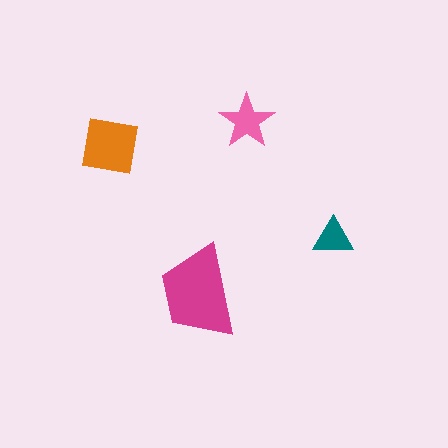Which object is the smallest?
The teal triangle.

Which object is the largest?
The magenta trapezoid.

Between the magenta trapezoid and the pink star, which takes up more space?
The magenta trapezoid.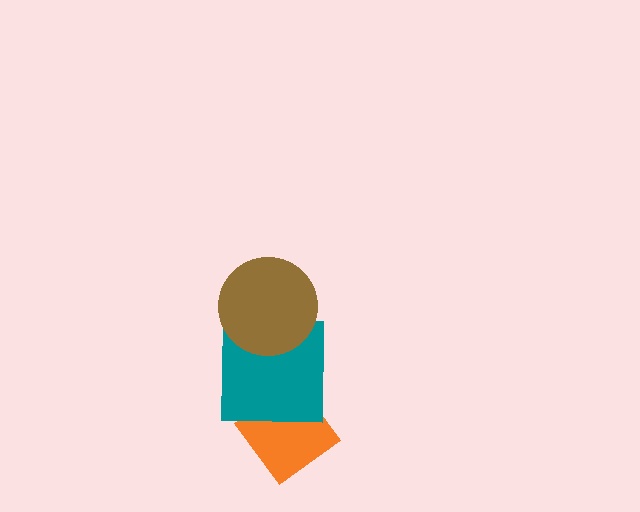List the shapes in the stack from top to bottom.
From top to bottom: the brown circle, the teal square, the orange diamond.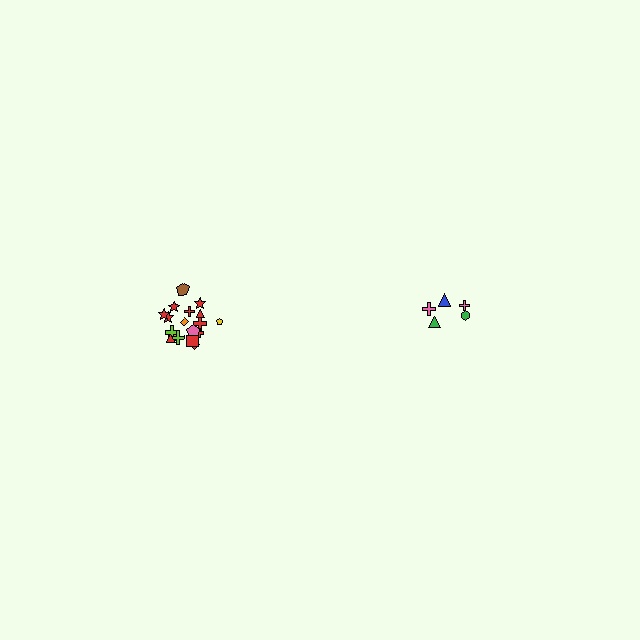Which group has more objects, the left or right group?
The left group.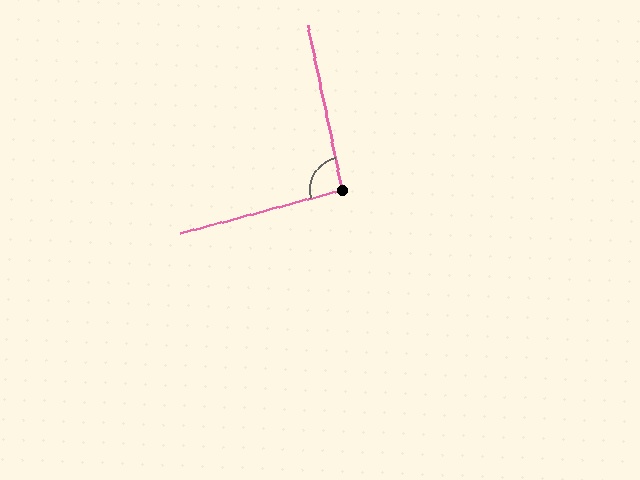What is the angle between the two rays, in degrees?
Approximately 93 degrees.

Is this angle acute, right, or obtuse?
It is approximately a right angle.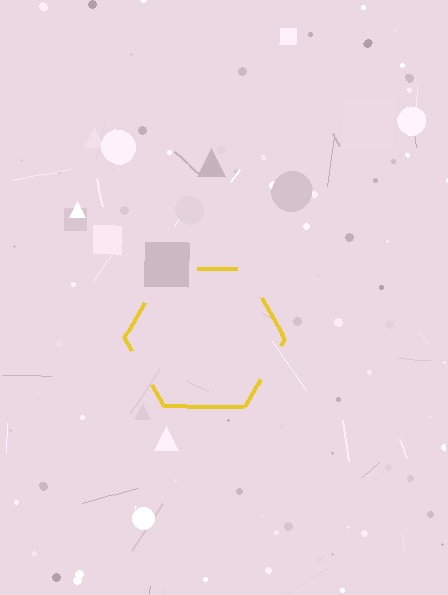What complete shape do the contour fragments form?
The contour fragments form a hexagon.